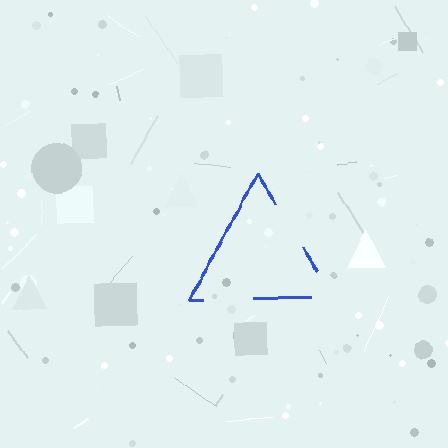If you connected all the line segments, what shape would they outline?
They would outline a triangle.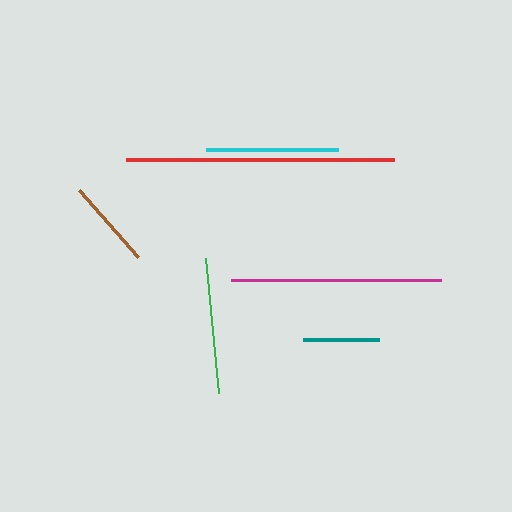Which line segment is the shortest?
The teal line is the shortest at approximately 76 pixels.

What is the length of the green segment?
The green segment is approximately 136 pixels long.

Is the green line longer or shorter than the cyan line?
The green line is longer than the cyan line.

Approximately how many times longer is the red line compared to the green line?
The red line is approximately 2.0 times the length of the green line.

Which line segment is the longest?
The red line is the longest at approximately 268 pixels.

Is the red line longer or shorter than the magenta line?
The red line is longer than the magenta line.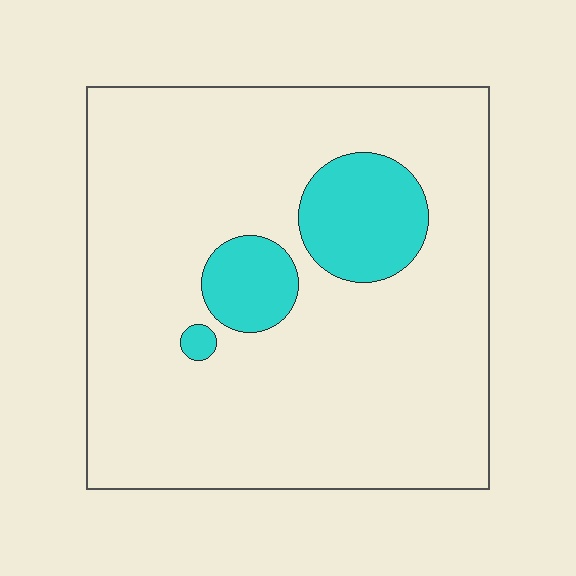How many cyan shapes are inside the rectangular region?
3.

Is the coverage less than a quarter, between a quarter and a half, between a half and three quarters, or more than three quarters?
Less than a quarter.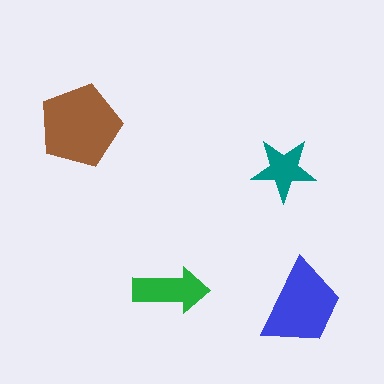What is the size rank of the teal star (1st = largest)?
4th.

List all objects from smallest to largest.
The teal star, the green arrow, the blue trapezoid, the brown pentagon.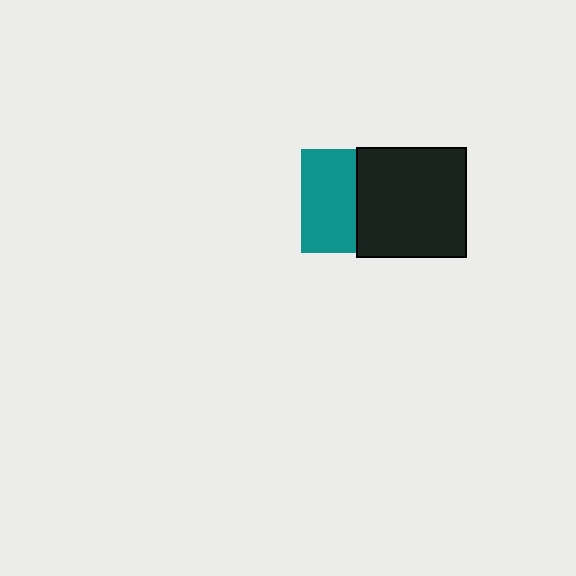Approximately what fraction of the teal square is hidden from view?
Roughly 48% of the teal square is hidden behind the black square.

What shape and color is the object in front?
The object in front is a black square.